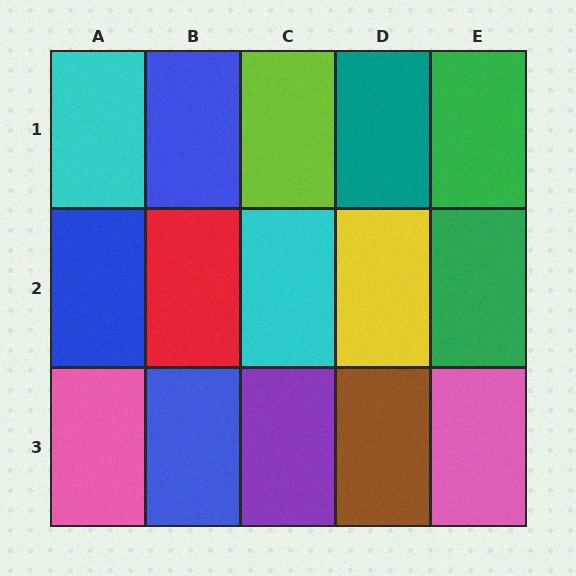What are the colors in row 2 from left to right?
Blue, red, cyan, yellow, green.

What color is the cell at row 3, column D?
Brown.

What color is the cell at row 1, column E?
Green.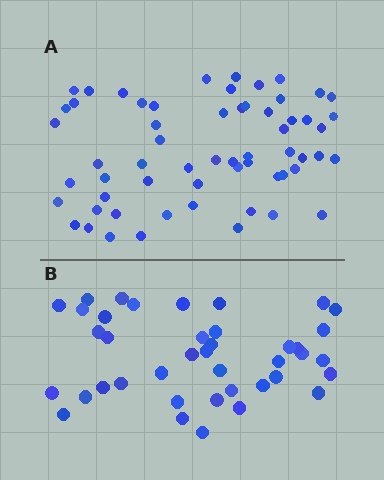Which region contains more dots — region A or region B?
Region A (the top region) has more dots.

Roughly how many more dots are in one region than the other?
Region A has approximately 20 more dots than region B.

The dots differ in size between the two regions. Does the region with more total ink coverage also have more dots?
No. Region B has more total ink coverage because its dots are larger, but region A actually contains more individual dots. Total area can be misleading — the number of items is what matters here.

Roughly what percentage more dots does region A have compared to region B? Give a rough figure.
About 50% more.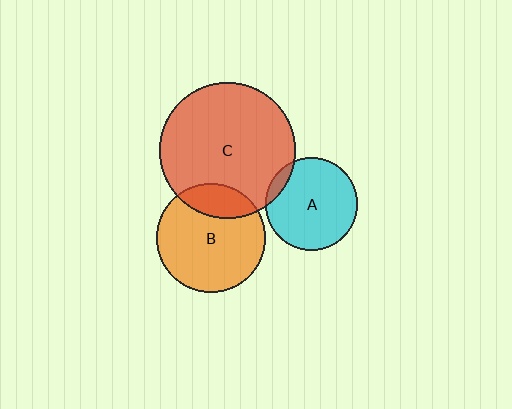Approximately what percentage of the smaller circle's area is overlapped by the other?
Approximately 10%.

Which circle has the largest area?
Circle C (red).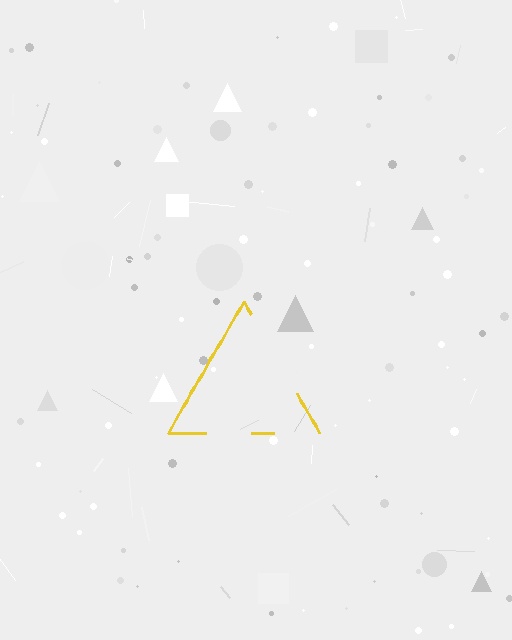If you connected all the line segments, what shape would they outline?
They would outline a triangle.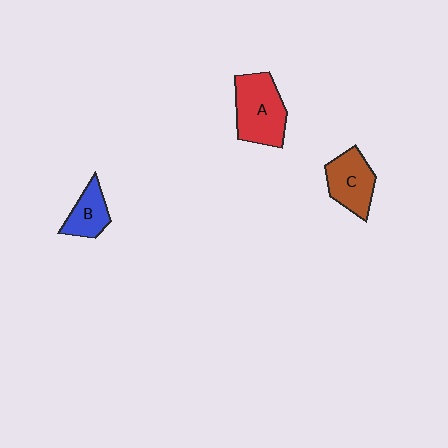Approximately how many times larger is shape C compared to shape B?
Approximately 1.4 times.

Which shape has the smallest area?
Shape B (blue).